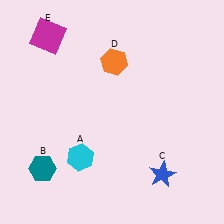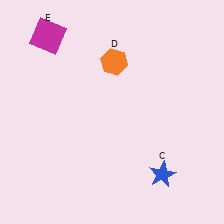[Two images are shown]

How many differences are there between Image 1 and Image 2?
There are 2 differences between the two images.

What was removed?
The teal hexagon (B), the cyan hexagon (A) were removed in Image 2.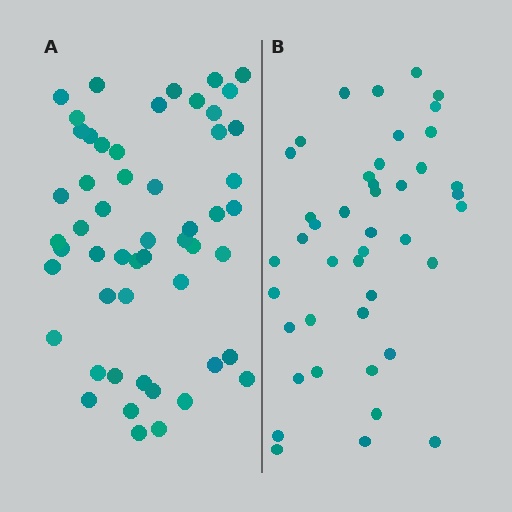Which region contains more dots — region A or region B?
Region A (the left region) has more dots.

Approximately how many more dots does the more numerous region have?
Region A has roughly 10 or so more dots than region B.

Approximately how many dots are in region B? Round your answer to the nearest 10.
About 40 dots. (The exact count is 43, which rounds to 40.)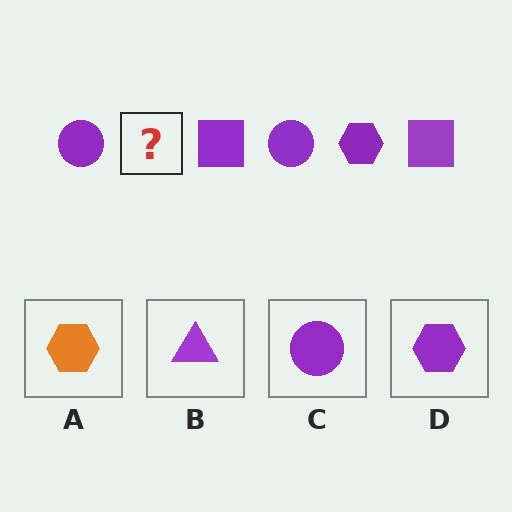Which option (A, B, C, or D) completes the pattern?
D.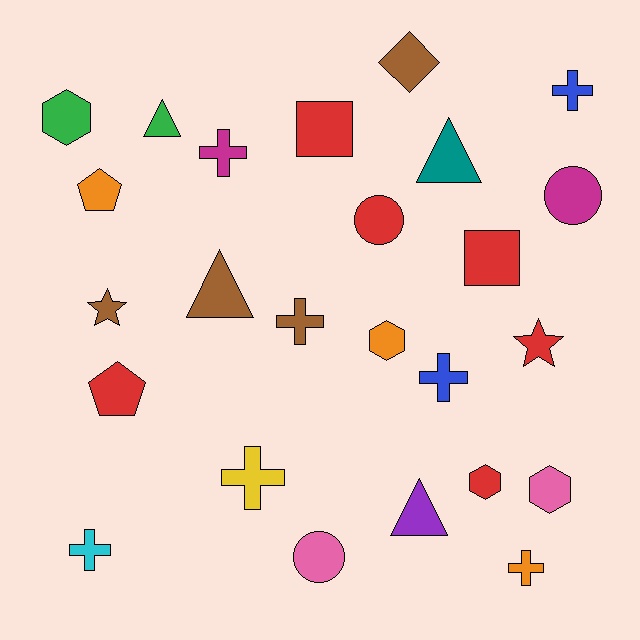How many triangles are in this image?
There are 4 triangles.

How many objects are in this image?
There are 25 objects.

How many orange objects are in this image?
There are 3 orange objects.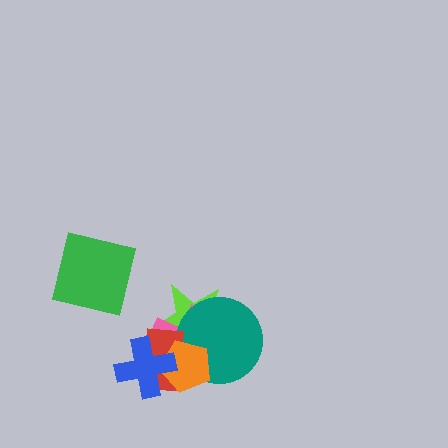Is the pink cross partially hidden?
Yes, it is partially covered by another shape.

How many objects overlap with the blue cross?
3 objects overlap with the blue cross.